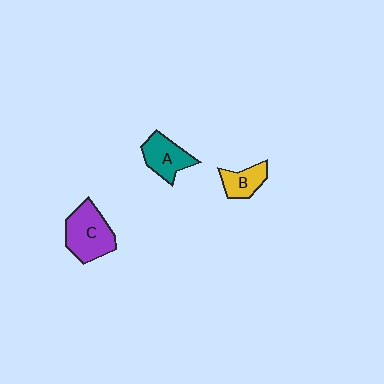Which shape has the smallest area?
Shape B (yellow).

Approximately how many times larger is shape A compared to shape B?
Approximately 1.3 times.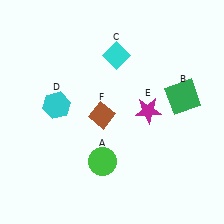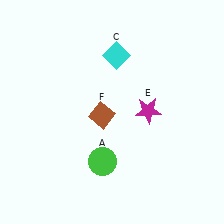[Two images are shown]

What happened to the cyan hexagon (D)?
The cyan hexagon (D) was removed in Image 2. It was in the top-left area of Image 1.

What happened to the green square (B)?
The green square (B) was removed in Image 2. It was in the top-right area of Image 1.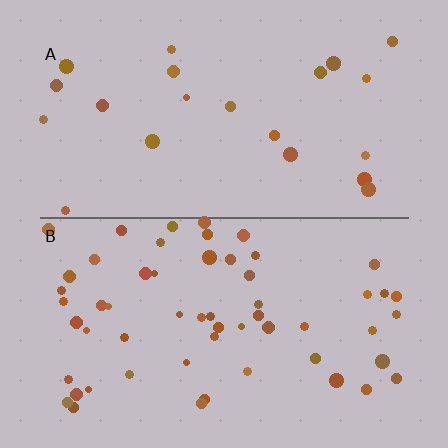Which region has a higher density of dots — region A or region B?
B (the bottom).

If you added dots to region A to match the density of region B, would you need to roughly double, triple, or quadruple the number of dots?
Approximately triple.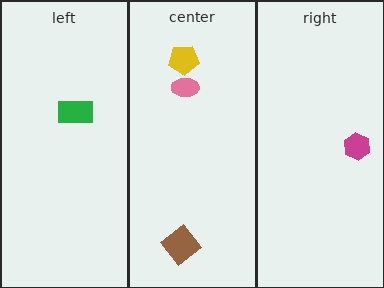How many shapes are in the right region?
1.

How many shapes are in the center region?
3.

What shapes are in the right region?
The magenta hexagon.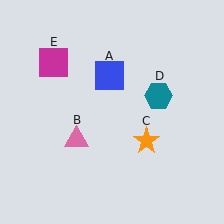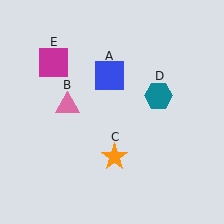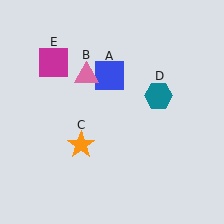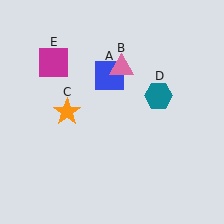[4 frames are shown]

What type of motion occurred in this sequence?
The pink triangle (object B), orange star (object C) rotated clockwise around the center of the scene.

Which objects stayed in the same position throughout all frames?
Blue square (object A) and teal hexagon (object D) and magenta square (object E) remained stationary.